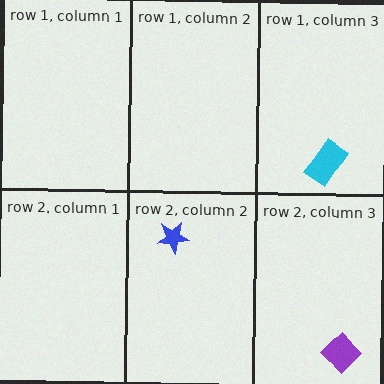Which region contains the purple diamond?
The row 2, column 3 region.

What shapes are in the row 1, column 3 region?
The cyan rectangle.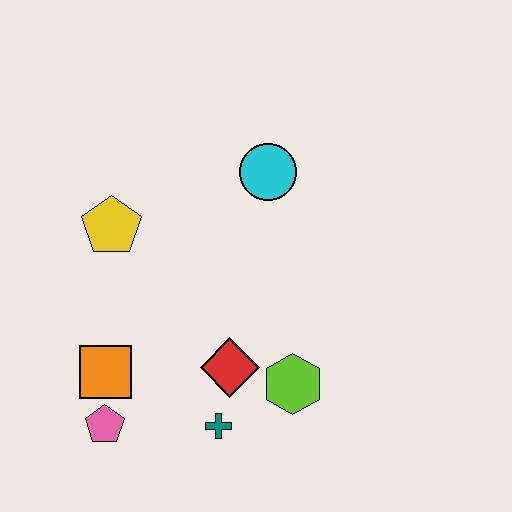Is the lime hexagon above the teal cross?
Yes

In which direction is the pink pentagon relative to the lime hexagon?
The pink pentagon is to the left of the lime hexagon.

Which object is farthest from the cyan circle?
The pink pentagon is farthest from the cyan circle.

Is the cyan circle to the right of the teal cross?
Yes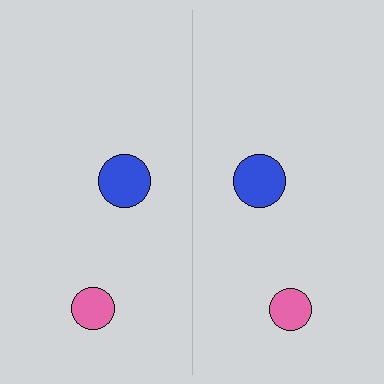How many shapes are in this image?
There are 4 shapes in this image.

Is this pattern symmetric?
Yes, this pattern has bilateral (reflection) symmetry.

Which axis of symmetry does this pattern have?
The pattern has a vertical axis of symmetry running through the center of the image.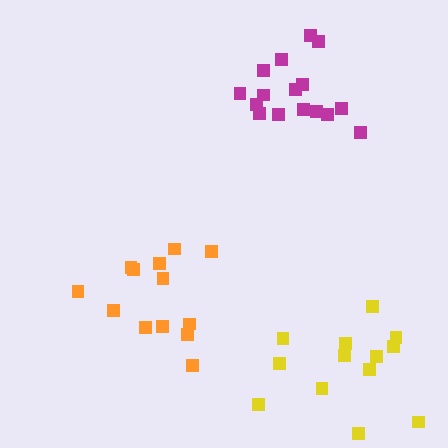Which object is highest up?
The magenta cluster is topmost.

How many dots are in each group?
Group 1: 13 dots, Group 2: 13 dots, Group 3: 16 dots (42 total).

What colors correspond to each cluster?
The clusters are colored: yellow, orange, magenta.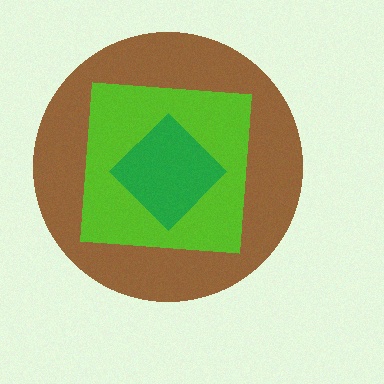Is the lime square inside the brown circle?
Yes.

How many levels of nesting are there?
3.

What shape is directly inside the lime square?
The green diamond.